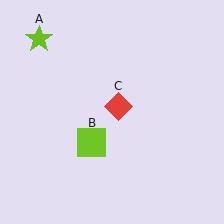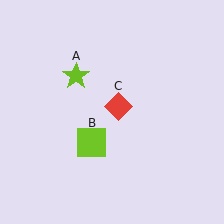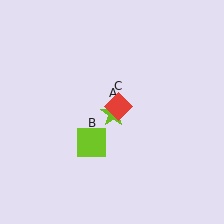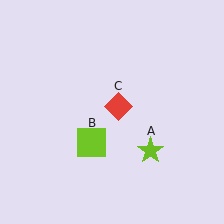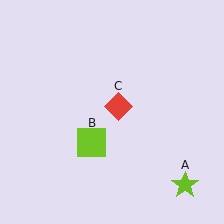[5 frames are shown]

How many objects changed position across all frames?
1 object changed position: lime star (object A).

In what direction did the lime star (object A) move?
The lime star (object A) moved down and to the right.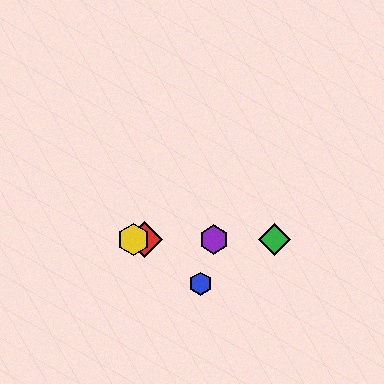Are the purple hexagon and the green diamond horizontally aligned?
Yes, both are at y≈240.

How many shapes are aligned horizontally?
4 shapes (the red diamond, the green diamond, the yellow hexagon, the purple hexagon) are aligned horizontally.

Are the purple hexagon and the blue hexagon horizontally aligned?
No, the purple hexagon is at y≈240 and the blue hexagon is at y≈284.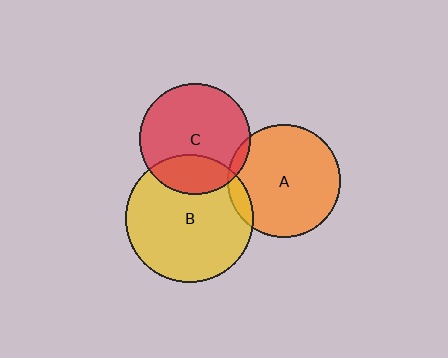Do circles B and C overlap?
Yes.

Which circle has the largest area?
Circle B (yellow).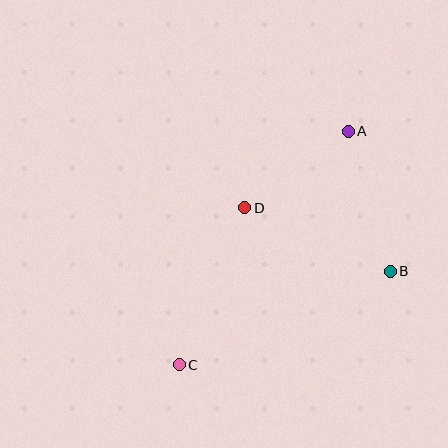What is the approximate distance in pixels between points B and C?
The distance between B and C is approximately 231 pixels.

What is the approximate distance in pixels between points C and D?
The distance between C and D is approximately 170 pixels.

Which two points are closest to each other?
Points A and D are closest to each other.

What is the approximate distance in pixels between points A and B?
The distance between A and B is approximately 147 pixels.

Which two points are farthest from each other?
Points A and C are farthest from each other.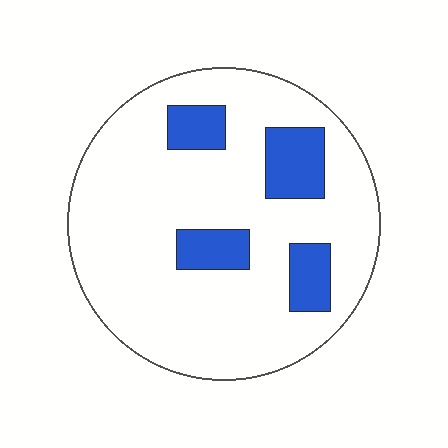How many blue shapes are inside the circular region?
4.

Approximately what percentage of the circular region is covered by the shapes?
Approximately 15%.